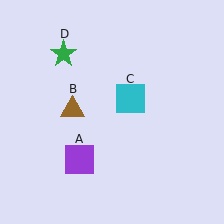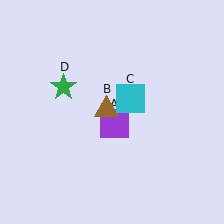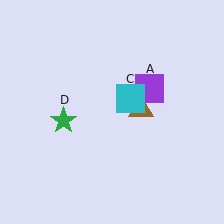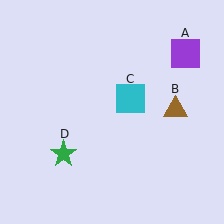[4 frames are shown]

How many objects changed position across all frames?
3 objects changed position: purple square (object A), brown triangle (object B), green star (object D).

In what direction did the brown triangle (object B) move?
The brown triangle (object B) moved right.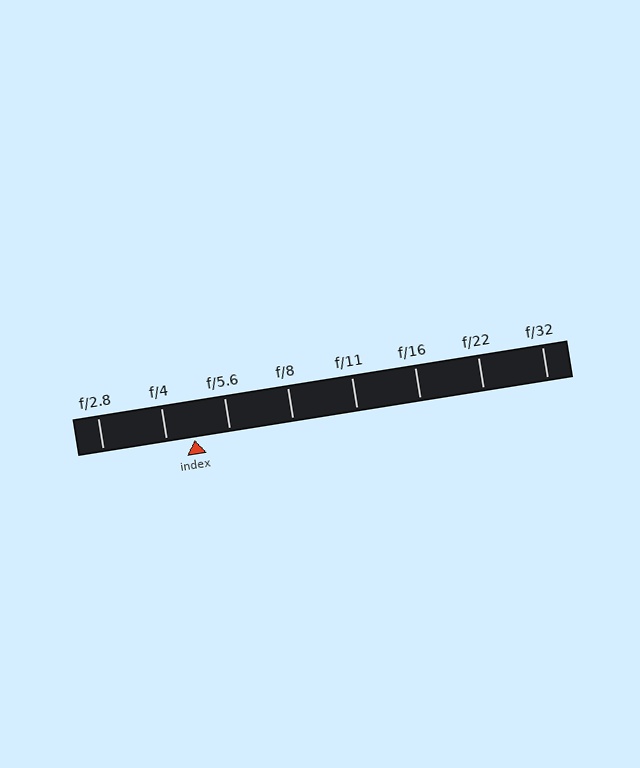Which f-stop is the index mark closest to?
The index mark is closest to f/4.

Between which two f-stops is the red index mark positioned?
The index mark is between f/4 and f/5.6.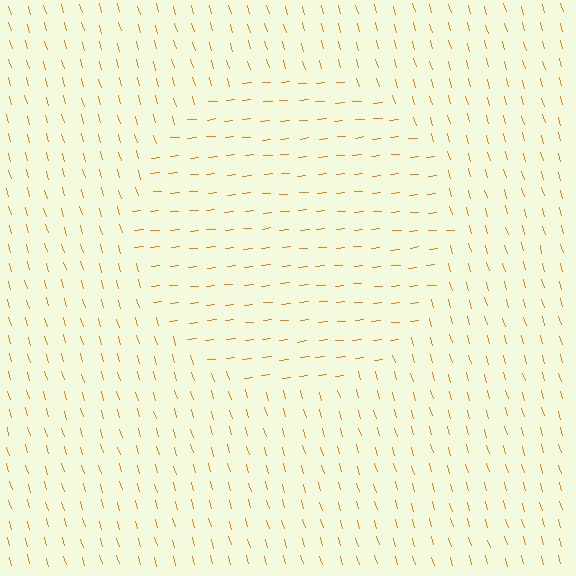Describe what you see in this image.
The image is filled with small orange line segments. A circle region in the image has lines oriented differently from the surrounding lines, creating a visible texture boundary.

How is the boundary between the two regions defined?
The boundary is defined purely by a change in line orientation (approximately 79 degrees difference). All lines are the same color and thickness.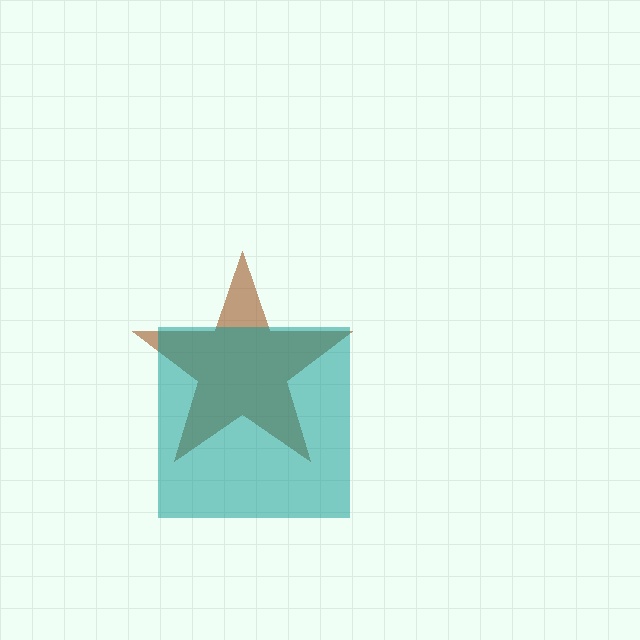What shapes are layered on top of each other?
The layered shapes are: a brown star, a teal square.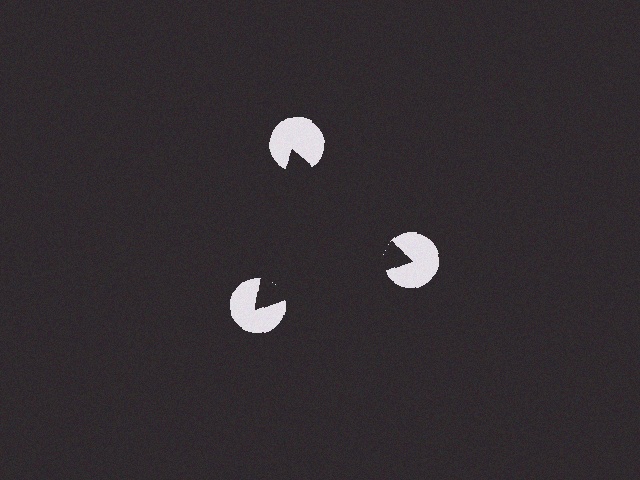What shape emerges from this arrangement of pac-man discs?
An illusory triangle — its edges are inferred from the aligned wedge cuts in the pac-man discs, not physically drawn.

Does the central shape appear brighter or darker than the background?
It typically appears slightly darker than the background, even though no actual brightness change is drawn.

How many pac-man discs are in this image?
There are 3 — one at each vertex of the illusory triangle.